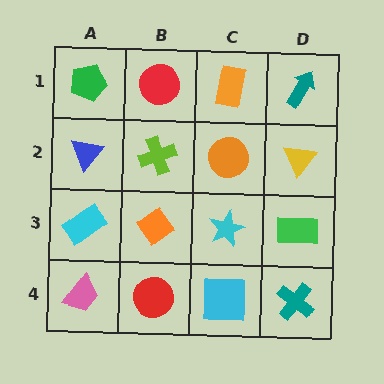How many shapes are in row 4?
4 shapes.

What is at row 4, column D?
A teal cross.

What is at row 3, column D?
A green rectangle.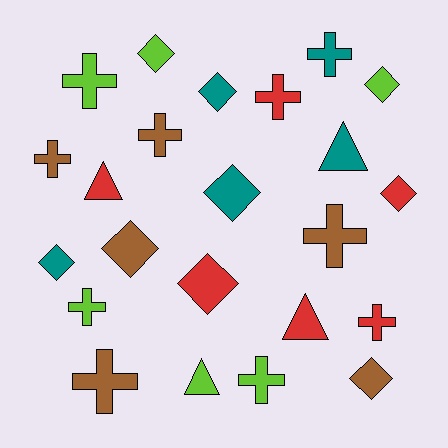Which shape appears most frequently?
Cross, with 10 objects.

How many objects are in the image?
There are 23 objects.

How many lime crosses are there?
There are 3 lime crosses.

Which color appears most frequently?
Lime, with 6 objects.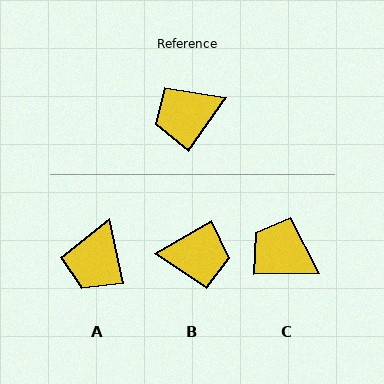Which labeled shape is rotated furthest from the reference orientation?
B, about 155 degrees away.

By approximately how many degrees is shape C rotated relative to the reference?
Approximately 54 degrees clockwise.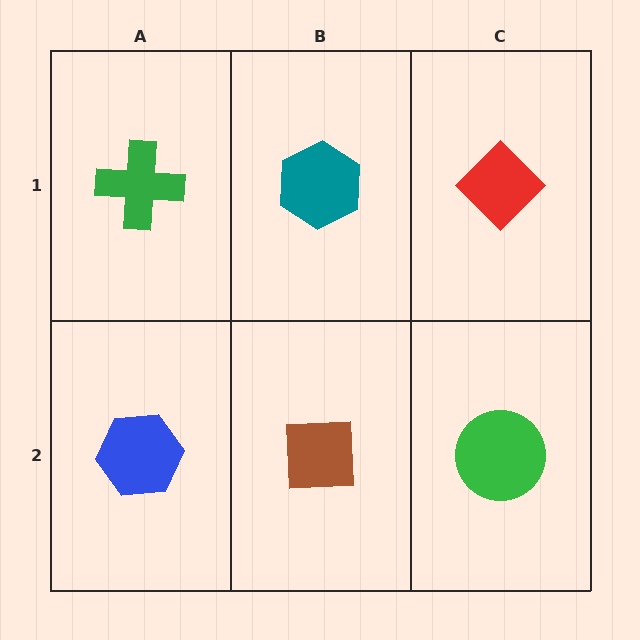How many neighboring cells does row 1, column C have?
2.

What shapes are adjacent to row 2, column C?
A red diamond (row 1, column C), a brown square (row 2, column B).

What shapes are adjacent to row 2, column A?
A green cross (row 1, column A), a brown square (row 2, column B).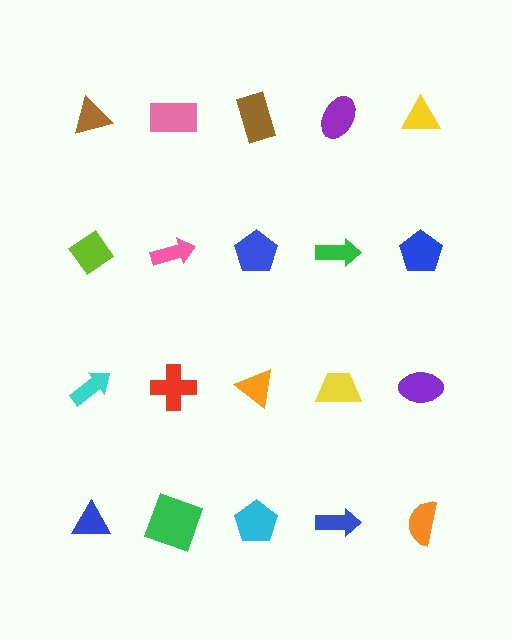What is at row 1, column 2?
A pink rectangle.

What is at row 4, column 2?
A green square.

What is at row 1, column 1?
A brown triangle.